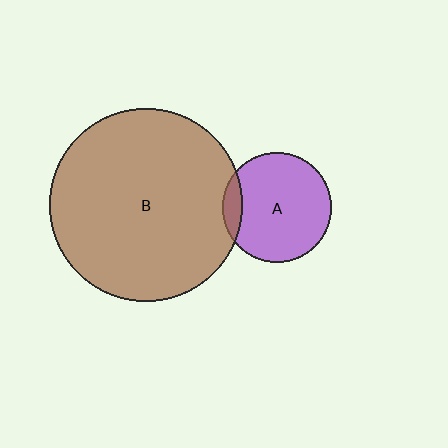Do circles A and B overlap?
Yes.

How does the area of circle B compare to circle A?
Approximately 3.1 times.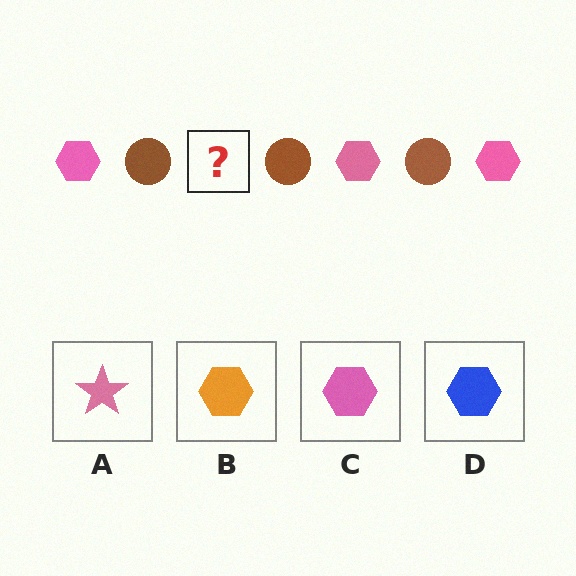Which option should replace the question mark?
Option C.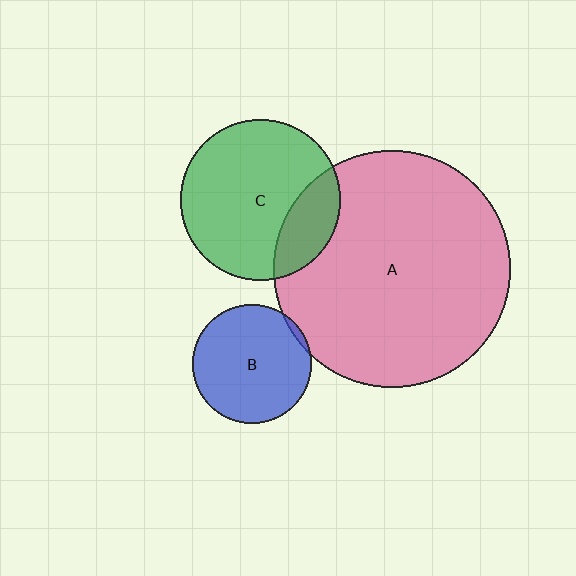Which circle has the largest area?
Circle A (pink).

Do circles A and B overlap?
Yes.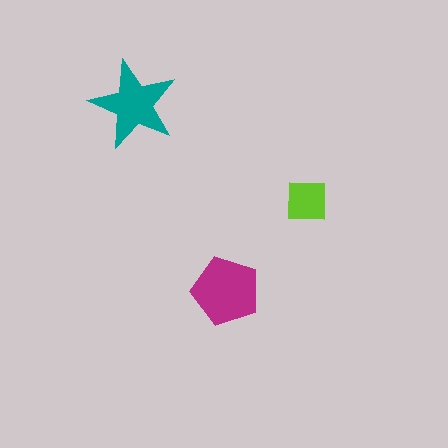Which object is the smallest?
The lime square.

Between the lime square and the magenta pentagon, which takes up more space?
The magenta pentagon.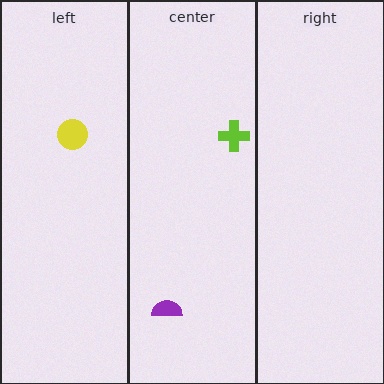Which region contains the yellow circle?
The left region.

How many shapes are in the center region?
2.